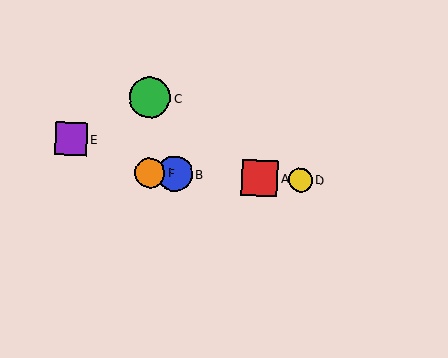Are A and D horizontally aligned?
Yes, both are at y≈178.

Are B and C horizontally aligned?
No, B is at y≈174 and C is at y≈97.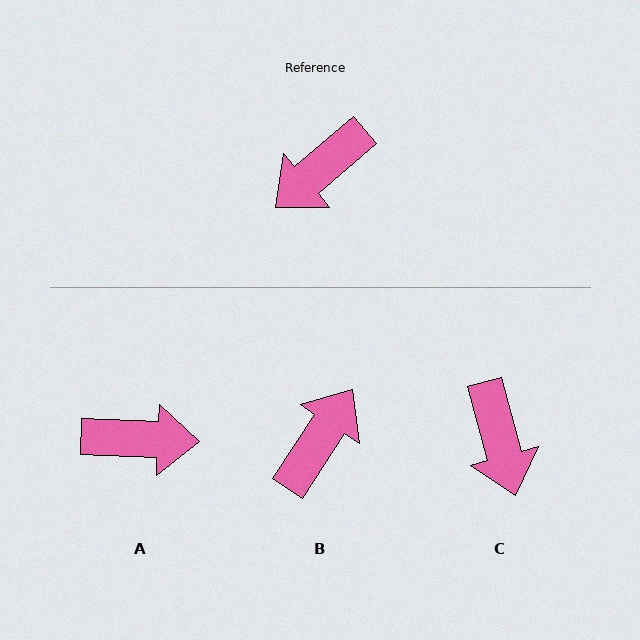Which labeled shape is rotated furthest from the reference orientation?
B, about 164 degrees away.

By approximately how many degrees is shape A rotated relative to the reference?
Approximately 137 degrees counter-clockwise.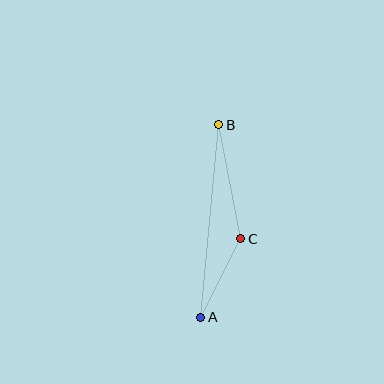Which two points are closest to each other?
Points A and C are closest to each other.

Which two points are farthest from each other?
Points A and B are farthest from each other.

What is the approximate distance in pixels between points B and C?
The distance between B and C is approximately 116 pixels.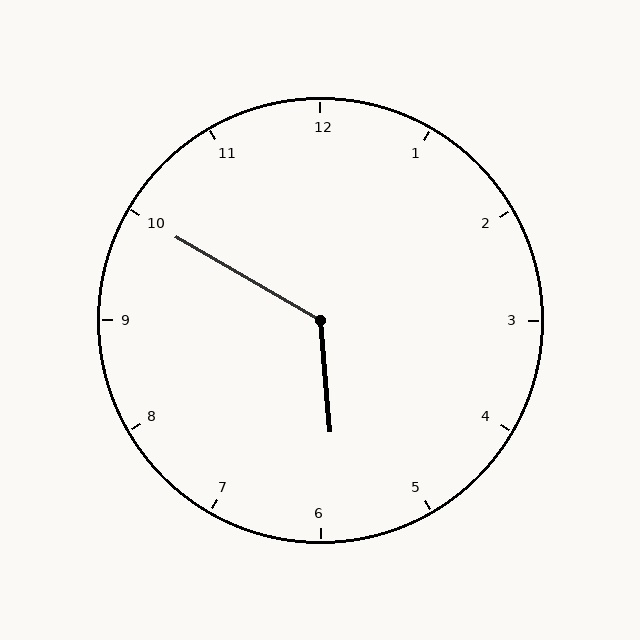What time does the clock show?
5:50.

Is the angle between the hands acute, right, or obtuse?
It is obtuse.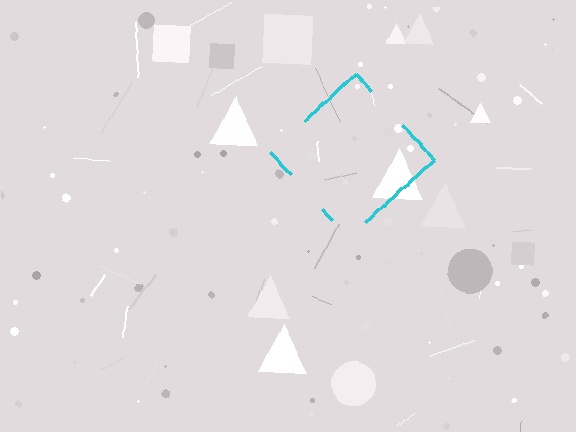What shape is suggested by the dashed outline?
The dashed outline suggests a diamond.